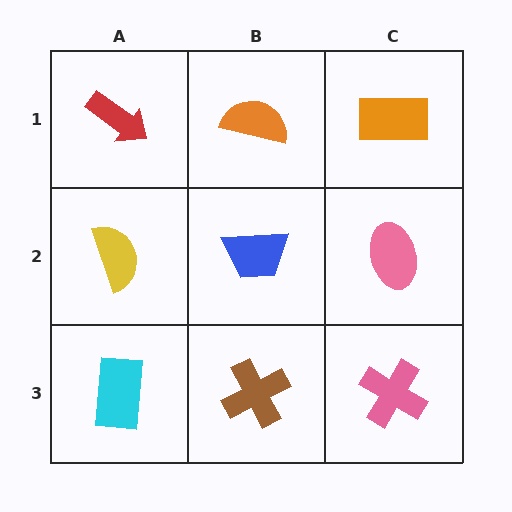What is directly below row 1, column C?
A pink ellipse.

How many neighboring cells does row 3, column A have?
2.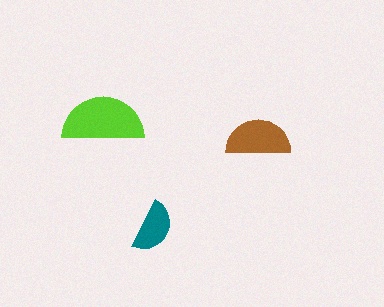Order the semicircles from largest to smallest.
the lime one, the brown one, the teal one.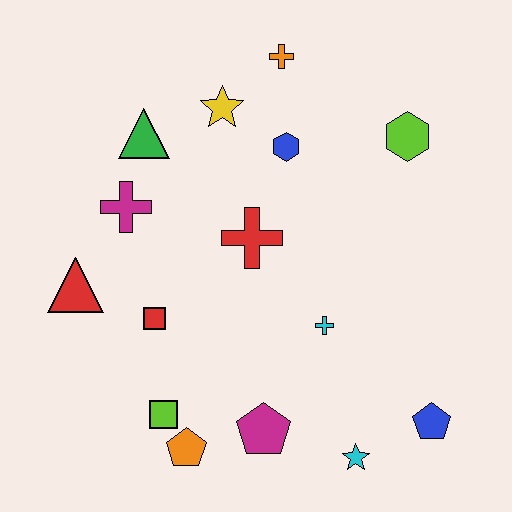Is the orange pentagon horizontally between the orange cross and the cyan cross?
No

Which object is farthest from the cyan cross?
The orange cross is farthest from the cyan cross.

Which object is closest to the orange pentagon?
The lime square is closest to the orange pentagon.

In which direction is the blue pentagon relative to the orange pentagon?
The blue pentagon is to the right of the orange pentagon.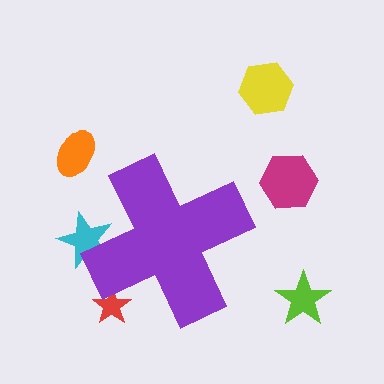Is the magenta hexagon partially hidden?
No, the magenta hexagon is fully visible.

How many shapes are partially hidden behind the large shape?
2 shapes are partially hidden.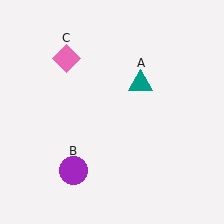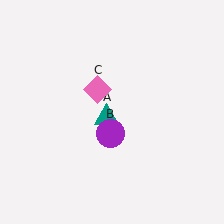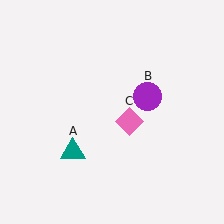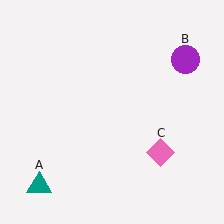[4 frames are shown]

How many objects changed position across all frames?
3 objects changed position: teal triangle (object A), purple circle (object B), pink diamond (object C).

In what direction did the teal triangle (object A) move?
The teal triangle (object A) moved down and to the left.